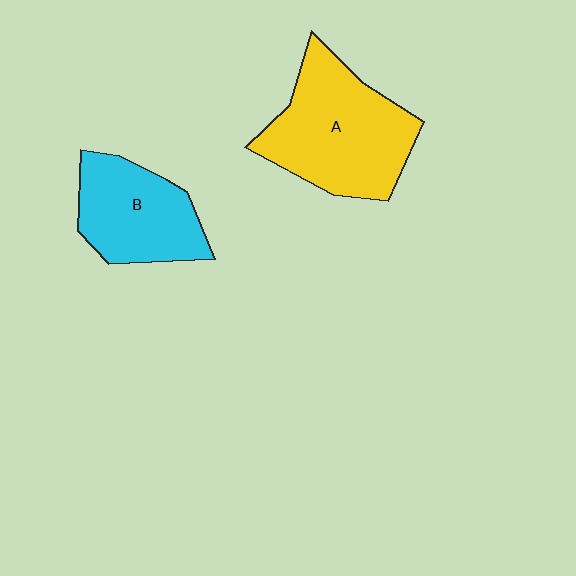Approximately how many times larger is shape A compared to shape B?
Approximately 1.4 times.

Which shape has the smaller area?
Shape B (cyan).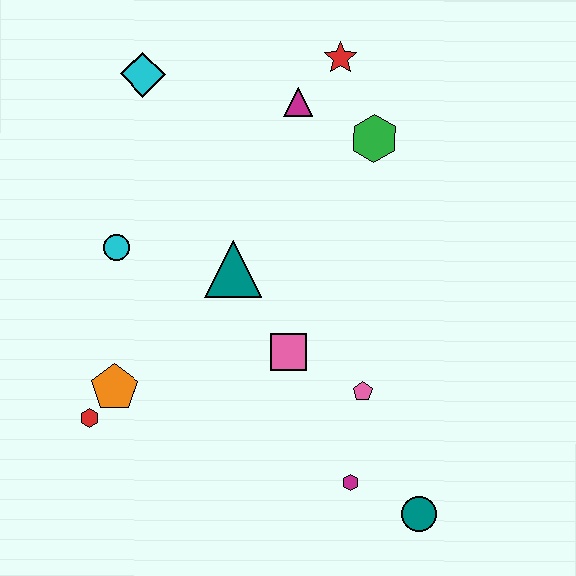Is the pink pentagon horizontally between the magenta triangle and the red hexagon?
No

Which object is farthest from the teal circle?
The cyan diamond is farthest from the teal circle.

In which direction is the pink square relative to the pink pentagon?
The pink square is to the left of the pink pentagon.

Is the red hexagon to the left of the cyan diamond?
Yes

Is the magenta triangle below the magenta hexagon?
No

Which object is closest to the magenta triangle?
The red star is closest to the magenta triangle.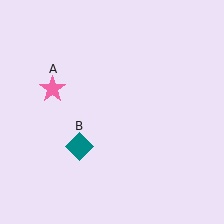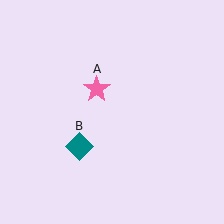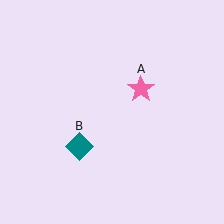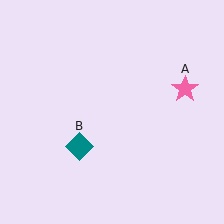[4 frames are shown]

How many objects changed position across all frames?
1 object changed position: pink star (object A).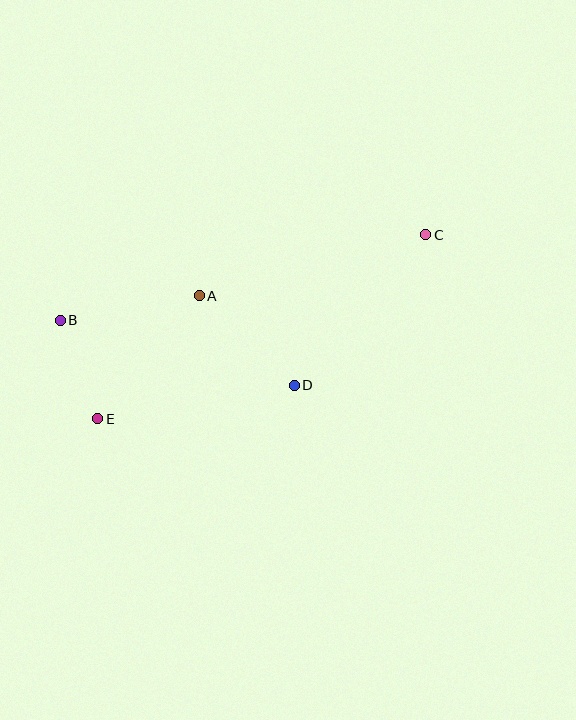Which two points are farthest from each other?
Points C and E are farthest from each other.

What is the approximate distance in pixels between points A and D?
The distance between A and D is approximately 131 pixels.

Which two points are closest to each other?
Points B and E are closest to each other.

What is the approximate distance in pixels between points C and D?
The distance between C and D is approximately 200 pixels.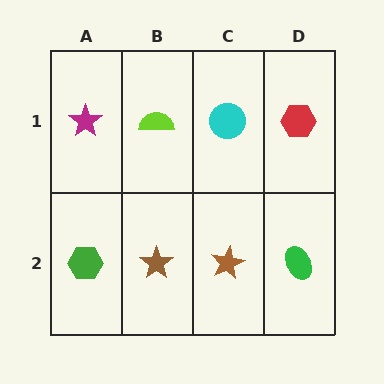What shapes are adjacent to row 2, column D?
A red hexagon (row 1, column D), a brown star (row 2, column C).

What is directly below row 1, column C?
A brown star.